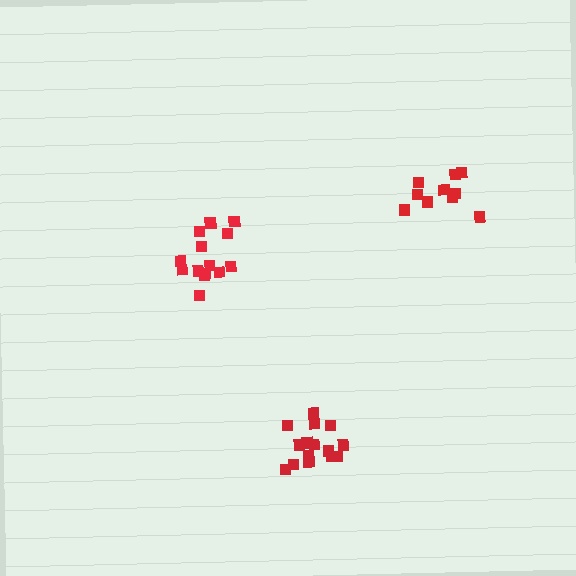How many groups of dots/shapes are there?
There are 3 groups.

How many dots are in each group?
Group 1: 14 dots, Group 2: 15 dots, Group 3: 10 dots (39 total).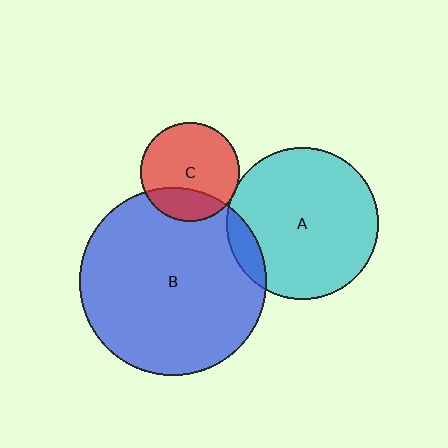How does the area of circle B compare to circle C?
Approximately 3.6 times.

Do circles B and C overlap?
Yes.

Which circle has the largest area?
Circle B (blue).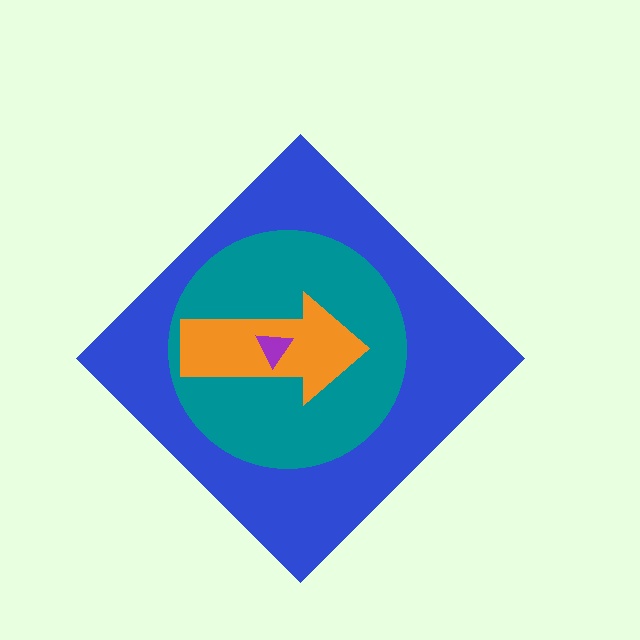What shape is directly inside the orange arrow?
The purple triangle.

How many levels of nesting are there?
4.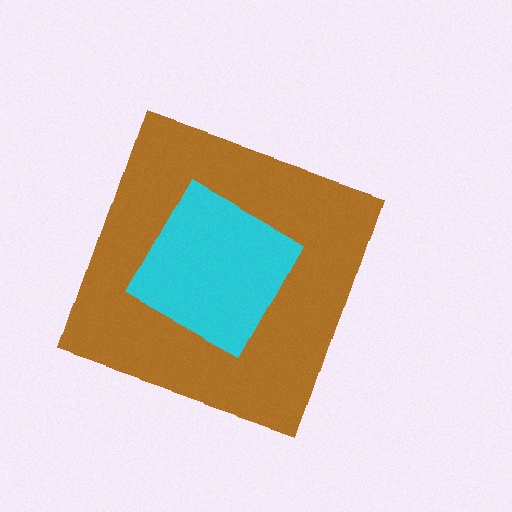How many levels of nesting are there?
2.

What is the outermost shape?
The brown diamond.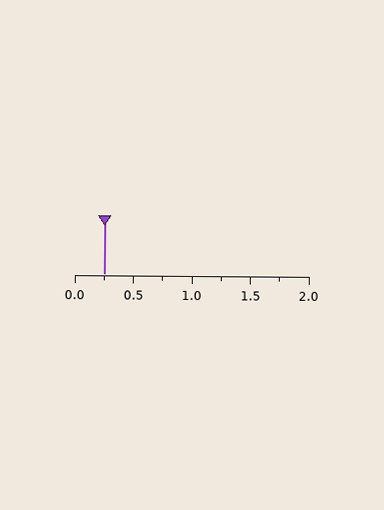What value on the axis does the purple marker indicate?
The marker indicates approximately 0.25.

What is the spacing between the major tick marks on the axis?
The major ticks are spaced 0.5 apart.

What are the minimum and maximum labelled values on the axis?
The axis runs from 0.0 to 2.0.